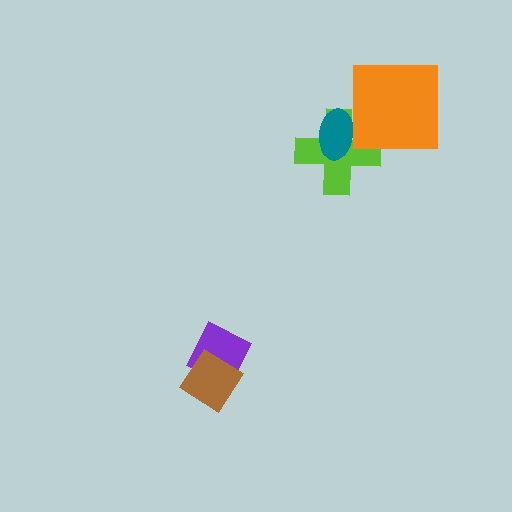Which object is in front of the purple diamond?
The brown diamond is in front of the purple diamond.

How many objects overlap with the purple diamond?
1 object overlaps with the purple diamond.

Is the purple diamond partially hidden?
Yes, it is partially covered by another shape.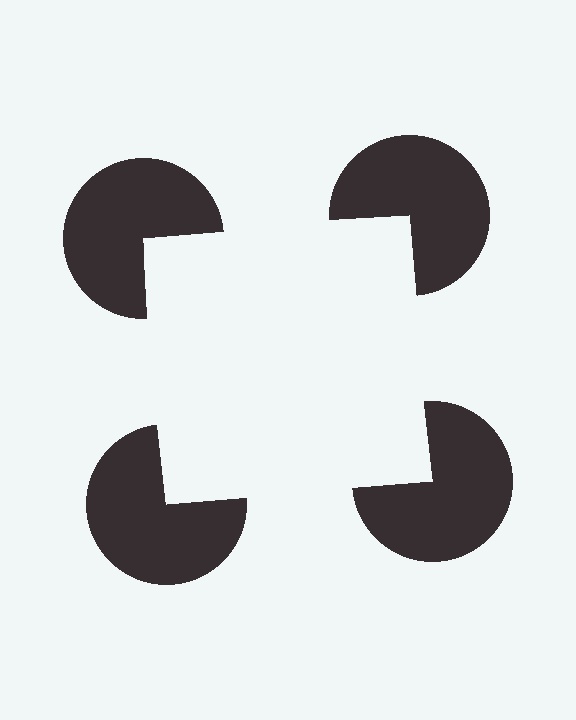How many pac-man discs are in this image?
There are 4 — one at each vertex of the illusory square.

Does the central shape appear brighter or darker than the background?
It typically appears slightly brighter than the background, even though no actual brightness change is drawn.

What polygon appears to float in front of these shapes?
An illusory square — its edges are inferred from the aligned wedge cuts in the pac-man discs, not physically drawn.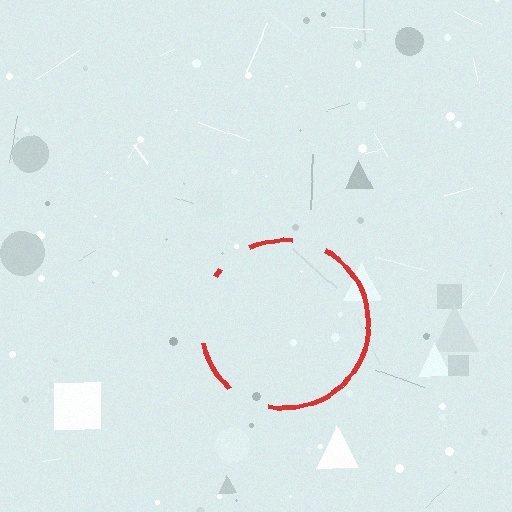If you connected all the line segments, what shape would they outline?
They would outline a circle.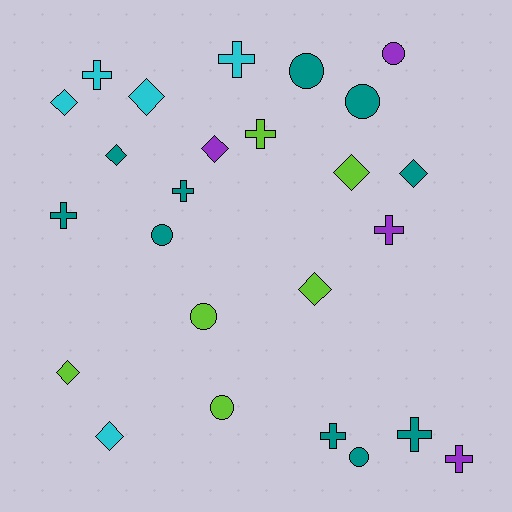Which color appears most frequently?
Teal, with 10 objects.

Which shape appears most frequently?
Diamond, with 9 objects.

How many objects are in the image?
There are 25 objects.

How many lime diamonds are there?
There are 3 lime diamonds.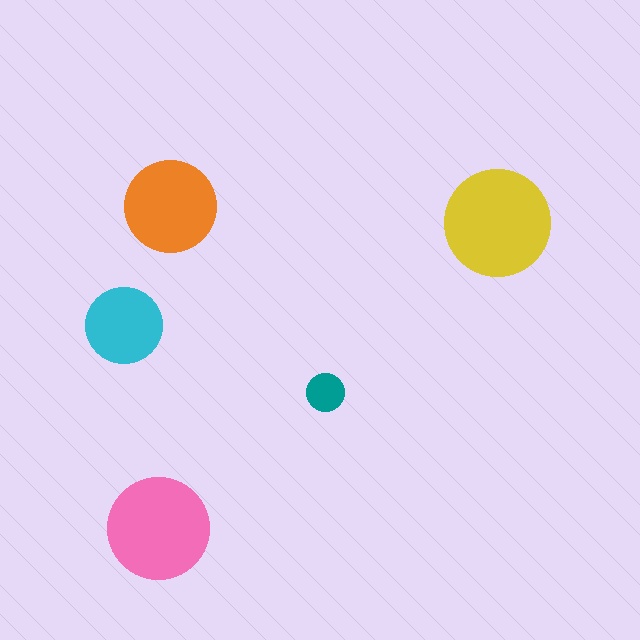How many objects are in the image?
There are 5 objects in the image.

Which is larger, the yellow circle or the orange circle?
The yellow one.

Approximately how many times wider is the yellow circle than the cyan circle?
About 1.5 times wider.